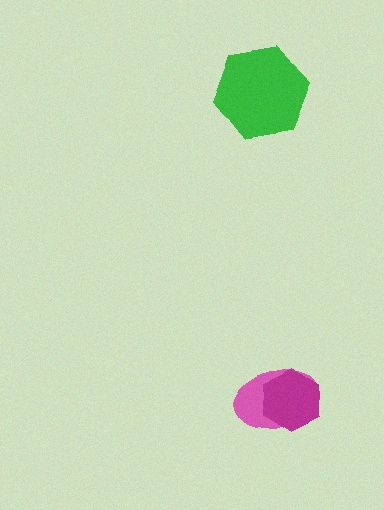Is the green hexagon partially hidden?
No, no other shape covers it.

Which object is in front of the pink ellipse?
The magenta hexagon is in front of the pink ellipse.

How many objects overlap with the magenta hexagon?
1 object overlaps with the magenta hexagon.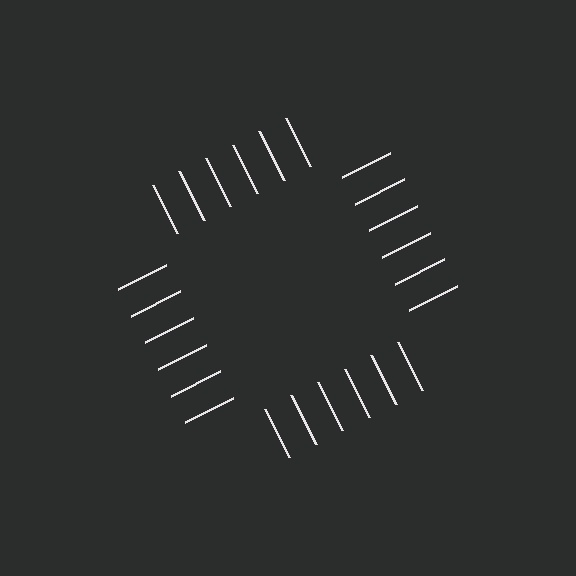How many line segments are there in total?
24 — 6 along each of the 4 edges.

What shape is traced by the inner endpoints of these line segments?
An illusory square — the line segments terminate on its edges but no continuous stroke is drawn.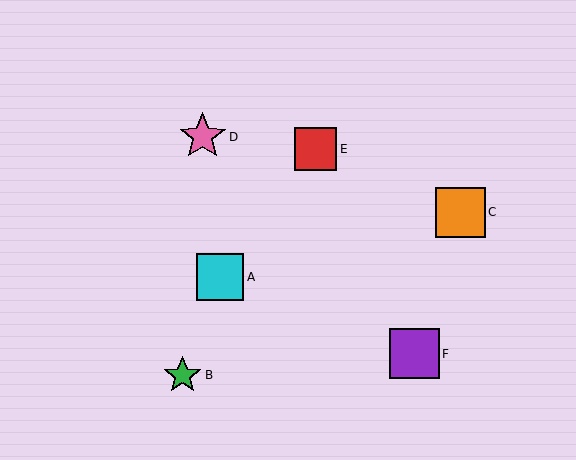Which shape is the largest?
The purple square (labeled F) is the largest.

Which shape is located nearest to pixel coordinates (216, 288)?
The cyan square (labeled A) at (220, 277) is nearest to that location.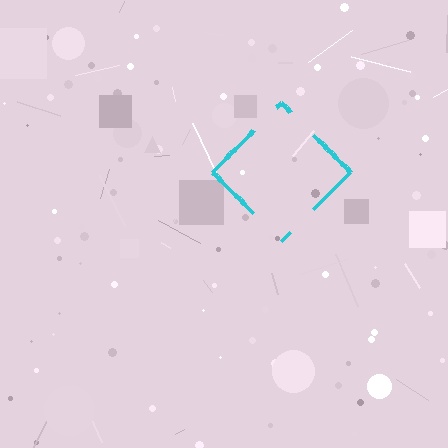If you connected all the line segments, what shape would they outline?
They would outline a diamond.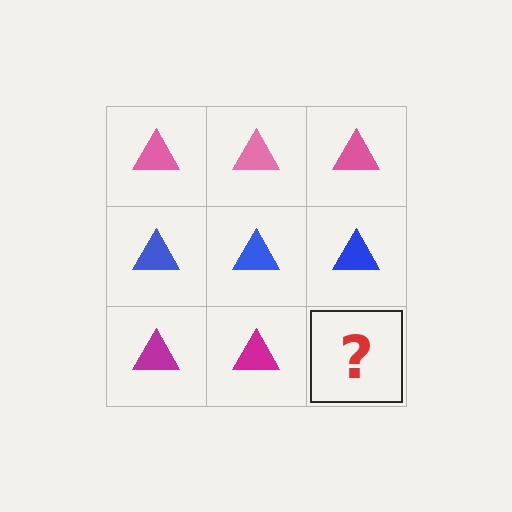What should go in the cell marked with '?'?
The missing cell should contain a magenta triangle.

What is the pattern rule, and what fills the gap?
The rule is that each row has a consistent color. The gap should be filled with a magenta triangle.